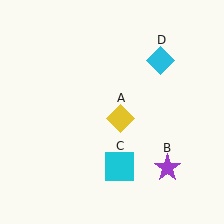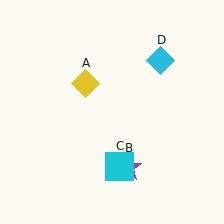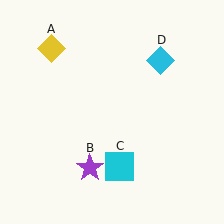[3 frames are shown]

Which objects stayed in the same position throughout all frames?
Cyan square (object C) and cyan diamond (object D) remained stationary.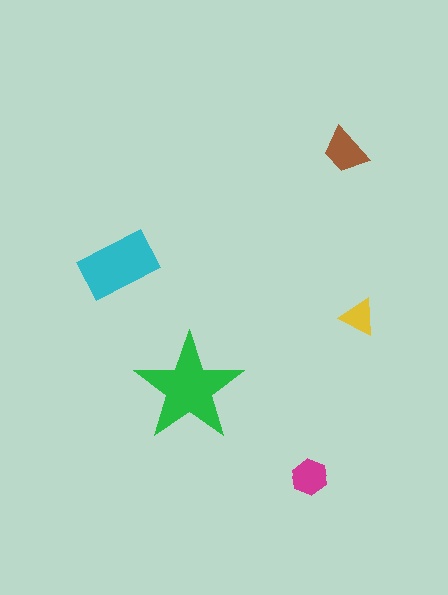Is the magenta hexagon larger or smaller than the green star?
Smaller.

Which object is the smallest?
The yellow triangle.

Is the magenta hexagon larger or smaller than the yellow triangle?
Larger.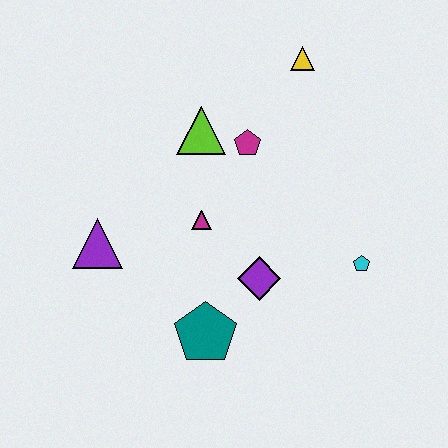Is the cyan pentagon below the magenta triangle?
Yes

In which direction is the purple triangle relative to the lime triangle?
The purple triangle is below the lime triangle.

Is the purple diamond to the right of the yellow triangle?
No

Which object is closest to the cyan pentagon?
The purple diamond is closest to the cyan pentagon.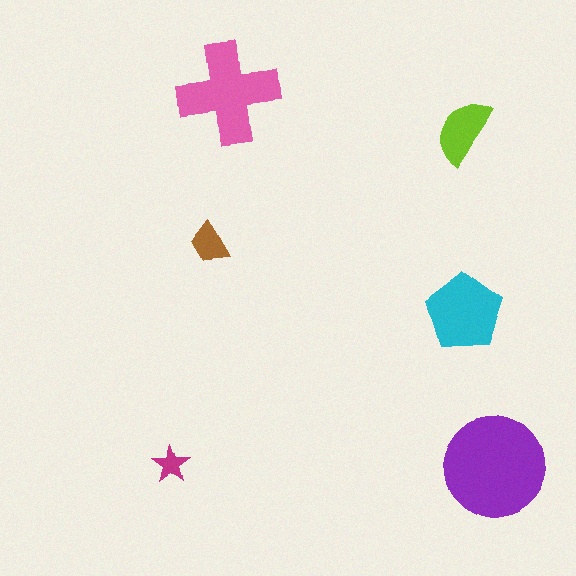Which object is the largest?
The purple circle.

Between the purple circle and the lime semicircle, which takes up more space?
The purple circle.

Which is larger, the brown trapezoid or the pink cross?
The pink cross.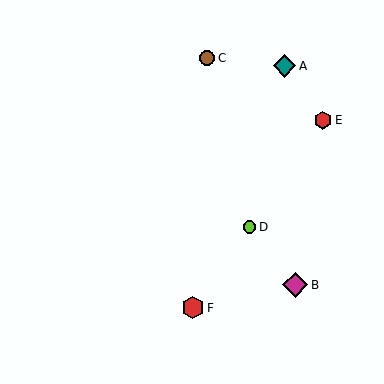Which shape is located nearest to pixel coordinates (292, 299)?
The magenta diamond (labeled B) at (295, 285) is nearest to that location.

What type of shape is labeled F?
Shape F is a red hexagon.